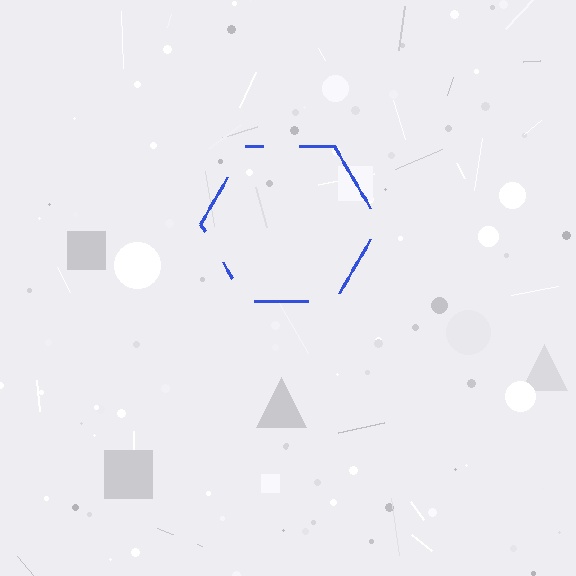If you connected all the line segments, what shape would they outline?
They would outline a hexagon.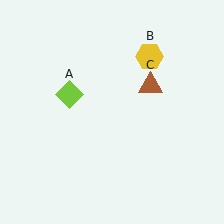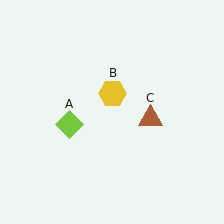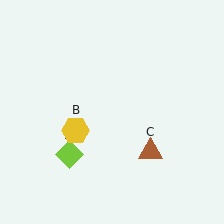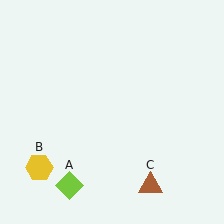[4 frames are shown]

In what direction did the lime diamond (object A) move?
The lime diamond (object A) moved down.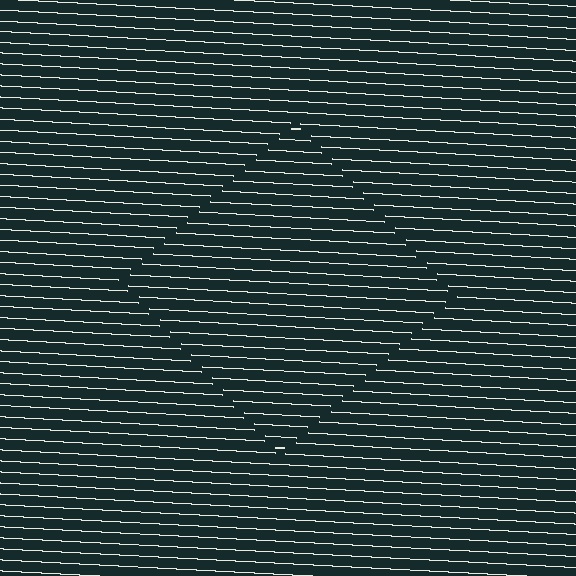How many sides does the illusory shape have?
4 sides — the line-ends trace a square.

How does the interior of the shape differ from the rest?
The interior of the shape contains the same grating, shifted by half a period — the contour is defined by the phase discontinuity where line-ends from the inner and outer gratings abut.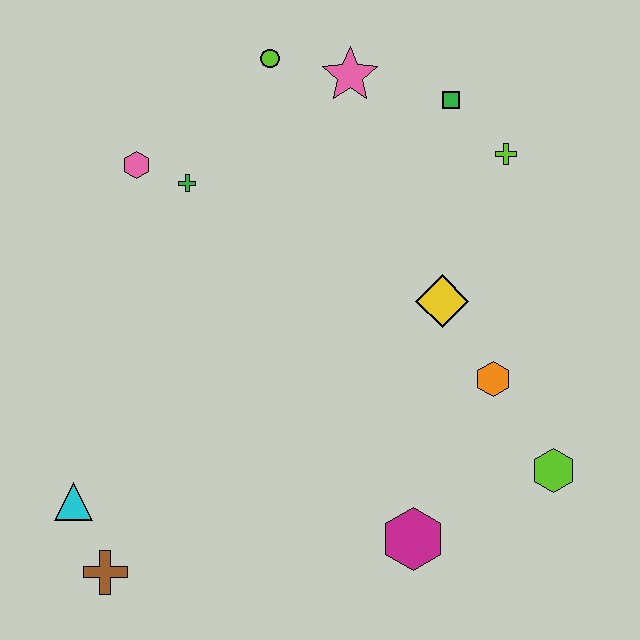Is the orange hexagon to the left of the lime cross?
Yes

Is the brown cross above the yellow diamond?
No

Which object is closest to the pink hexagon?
The green cross is closest to the pink hexagon.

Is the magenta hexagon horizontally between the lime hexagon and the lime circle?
Yes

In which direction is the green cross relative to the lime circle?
The green cross is below the lime circle.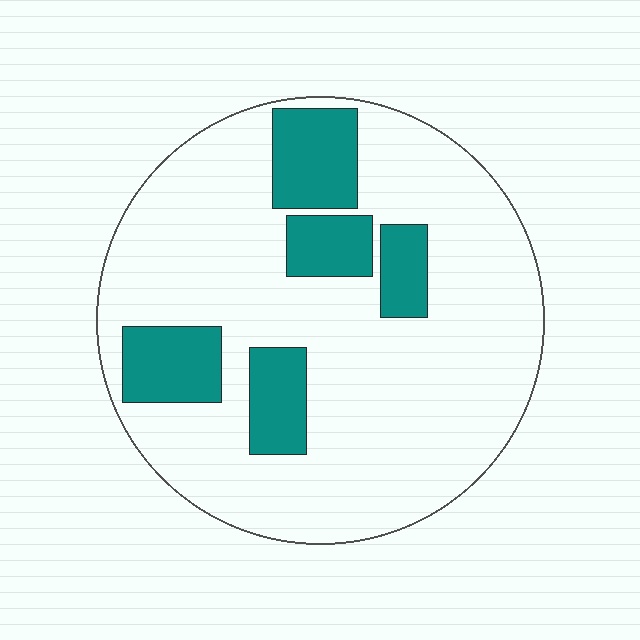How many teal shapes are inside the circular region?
5.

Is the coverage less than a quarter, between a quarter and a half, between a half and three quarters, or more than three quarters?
Less than a quarter.